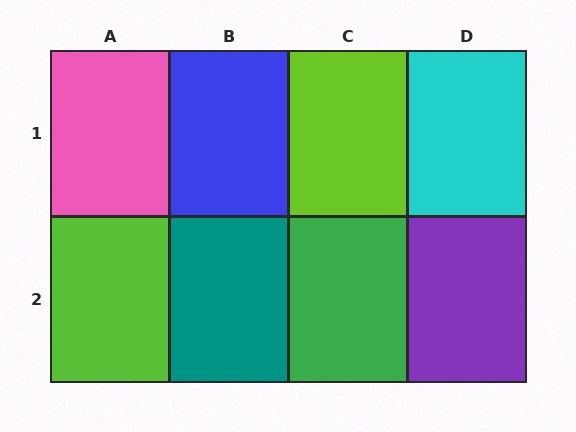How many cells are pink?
1 cell is pink.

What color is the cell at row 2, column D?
Purple.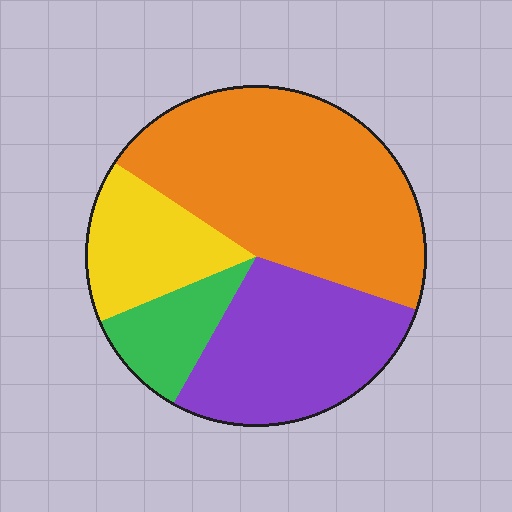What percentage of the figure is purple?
Purple takes up about one quarter (1/4) of the figure.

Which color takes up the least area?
Green, at roughly 10%.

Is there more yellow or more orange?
Orange.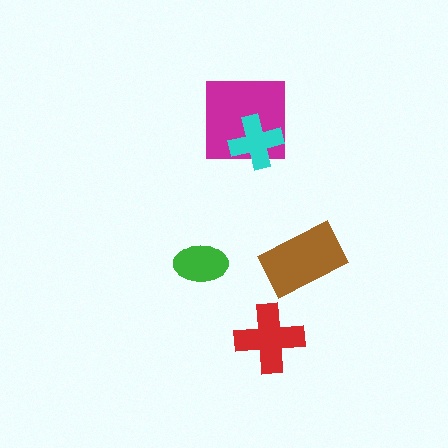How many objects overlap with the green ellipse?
0 objects overlap with the green ellipse.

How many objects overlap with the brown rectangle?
0 objects overlap with the brown rectangle.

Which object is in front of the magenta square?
The cyan cross is in front of the magenta square.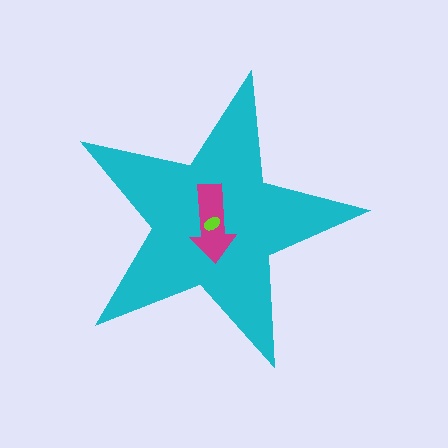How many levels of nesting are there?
3.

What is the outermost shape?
The cyan star.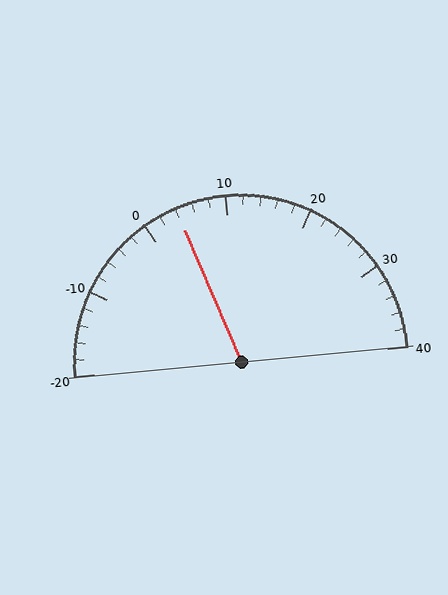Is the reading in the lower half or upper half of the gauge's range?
The reading is in the lower half of the range (-20 to 40).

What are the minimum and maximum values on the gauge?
The gauge ranges from -20 to 40.